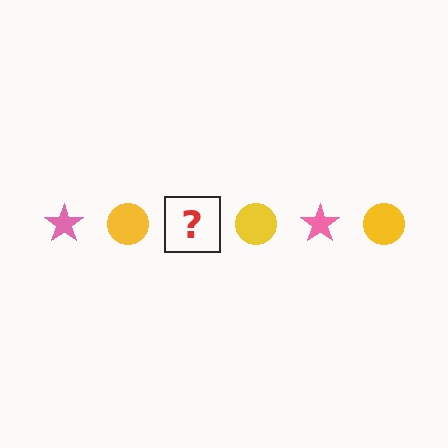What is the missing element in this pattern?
The missing element is a pink star.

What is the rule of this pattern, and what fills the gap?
The rule is that the pattern alternates between pink star and yellow circle. The gap should be filled with a pink star.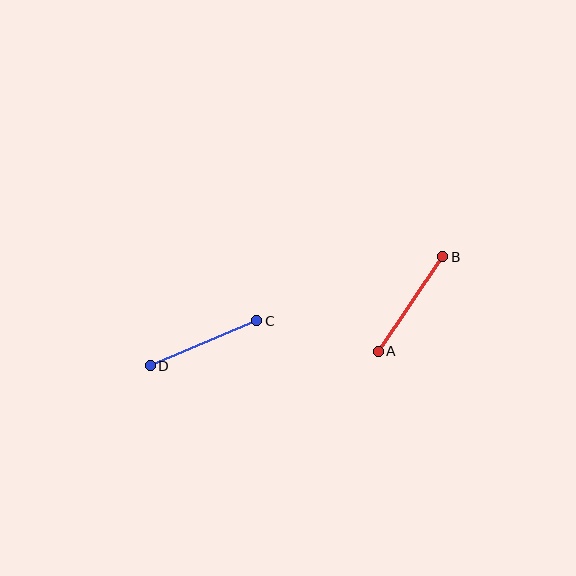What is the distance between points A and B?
The distance is approximately 114 pixels.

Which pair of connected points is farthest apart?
Points C and D are farthest apart.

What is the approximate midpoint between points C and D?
The midpoint is at approximately (204, 343) pixels.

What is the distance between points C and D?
The distance is approximately 116 pixels.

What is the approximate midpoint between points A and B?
The midpoint is at approximately (410, 304) pixels.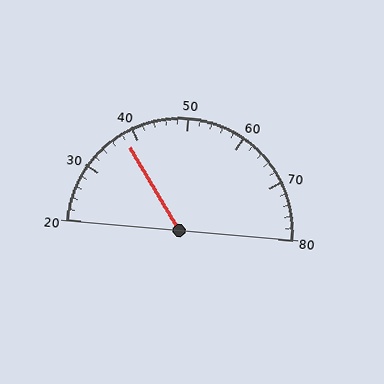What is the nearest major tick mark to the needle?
The nearest major tick mark is 40.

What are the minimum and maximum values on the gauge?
The gauge ranges from 20 to 80.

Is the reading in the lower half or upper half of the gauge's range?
The reading is in the lower half of the range (20 to 80).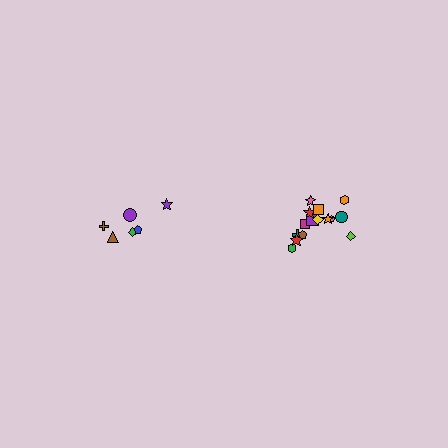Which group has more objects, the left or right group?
The right group.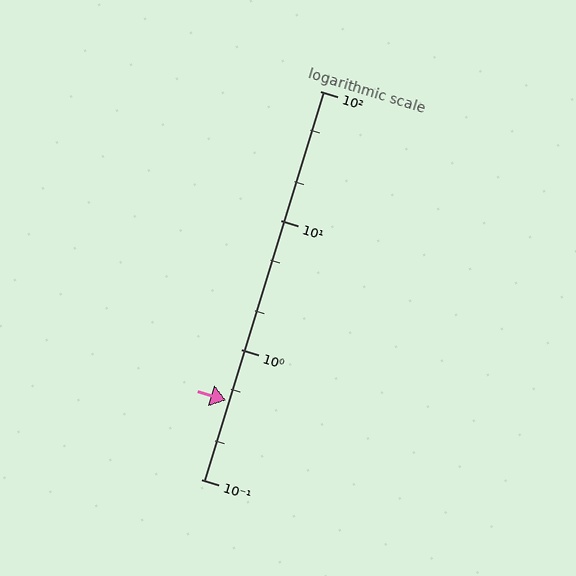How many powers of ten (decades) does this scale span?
The scale spans 3 decades, from 0.1 to 100.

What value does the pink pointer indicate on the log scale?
The pointer indicates approximately 0.41.